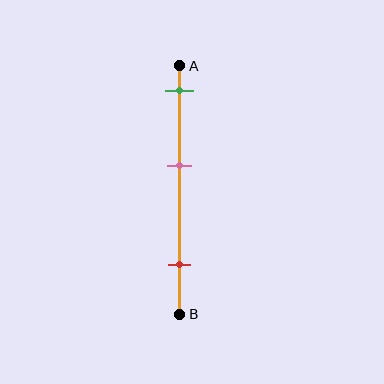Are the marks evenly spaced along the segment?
Yes, the marks are approximately evenly spaced.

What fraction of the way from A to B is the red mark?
The red mark is approximately 80% (0.8) of the way from A to B.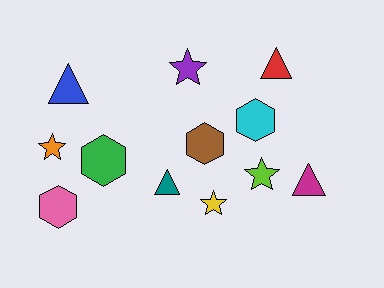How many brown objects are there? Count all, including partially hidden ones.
There is 1 brown object.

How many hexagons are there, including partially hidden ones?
There are 4 hexagons.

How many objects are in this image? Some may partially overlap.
There are 12 objects.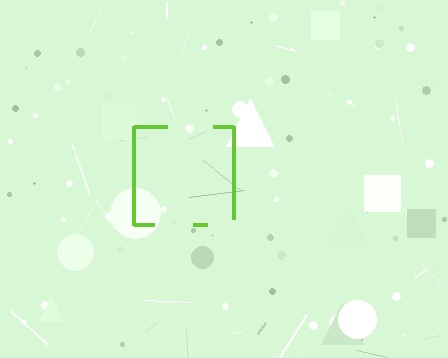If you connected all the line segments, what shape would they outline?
They would outline a square.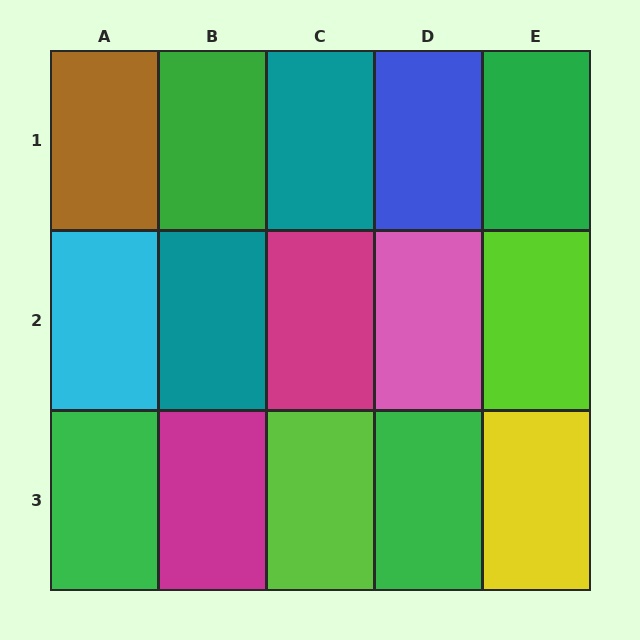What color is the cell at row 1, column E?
Green.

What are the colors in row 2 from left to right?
Cyan, teal, magenta, pink, lime.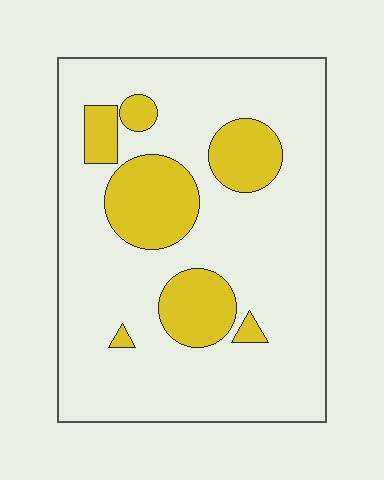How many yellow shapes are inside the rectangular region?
7.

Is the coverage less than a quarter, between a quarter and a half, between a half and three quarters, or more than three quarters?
Less than a quarter.